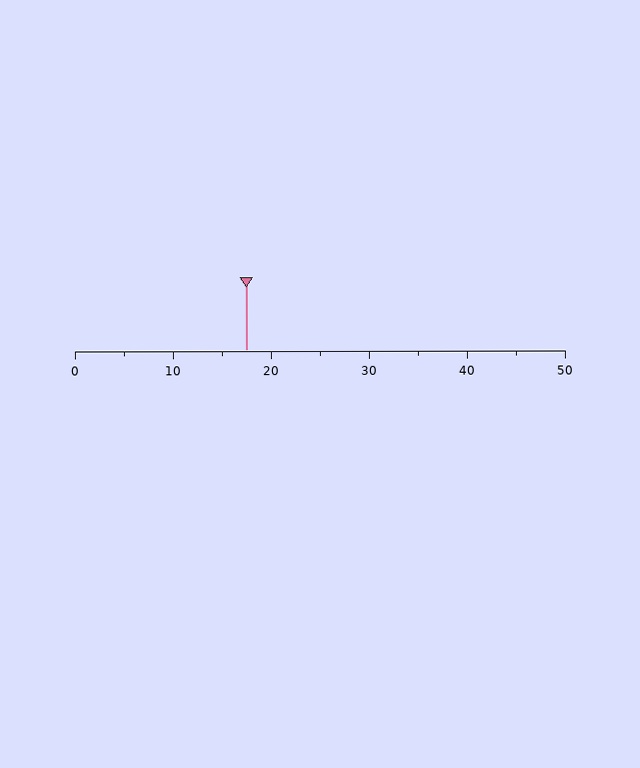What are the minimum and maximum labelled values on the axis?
The axis runs from 0 to 50.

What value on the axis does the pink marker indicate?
The marker indicates approximately 17.5.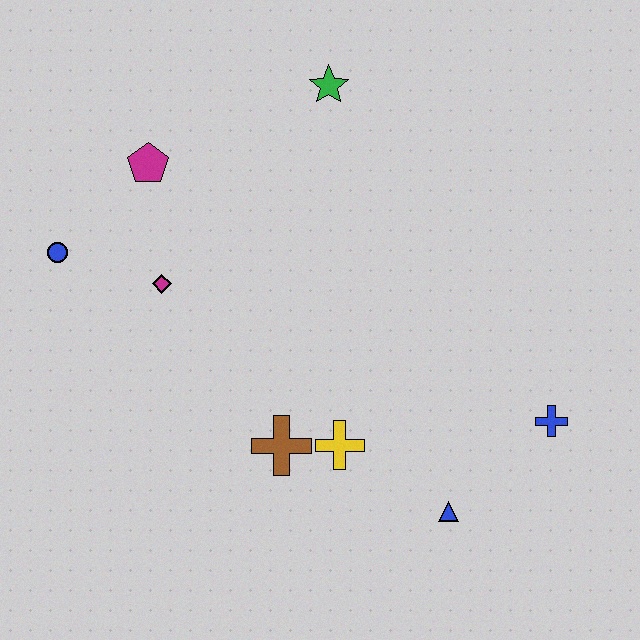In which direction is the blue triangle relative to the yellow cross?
The blue triangle is to the right of the yellow cross.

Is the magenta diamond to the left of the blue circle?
No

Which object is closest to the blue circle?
The magenta diamond is closest to the blue circle.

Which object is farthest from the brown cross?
The green star is farthest from the brown cross.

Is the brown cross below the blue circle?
Yes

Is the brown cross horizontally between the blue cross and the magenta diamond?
Yes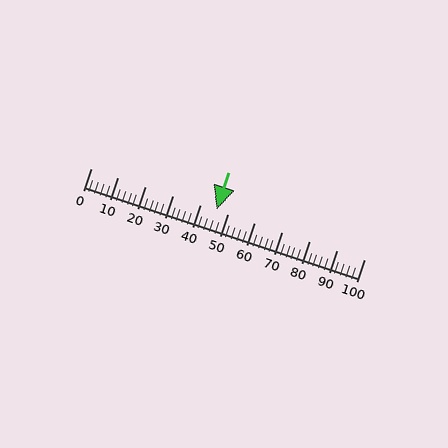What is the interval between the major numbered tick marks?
The major tick marks are spaced 10 units apart.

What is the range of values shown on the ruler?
The ruler shows values from 0 to 100.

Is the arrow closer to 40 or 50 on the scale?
The arrow is closer to 50.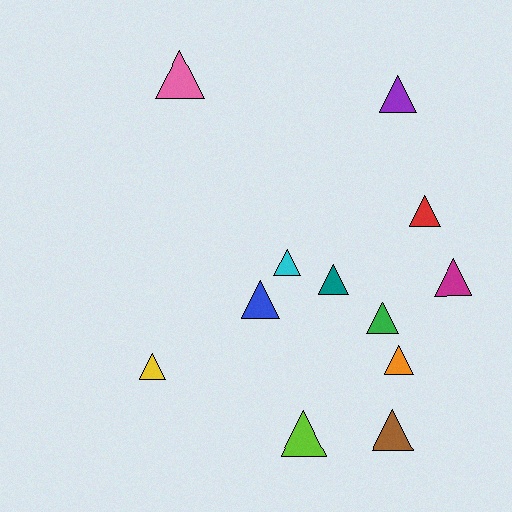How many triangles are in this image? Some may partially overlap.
There are 12 triangles.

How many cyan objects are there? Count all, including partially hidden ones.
There is 1 cyan object.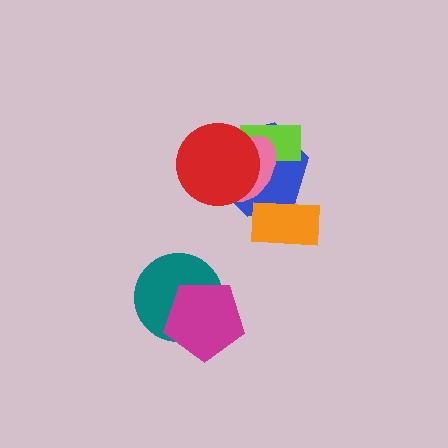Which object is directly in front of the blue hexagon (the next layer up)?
The lime rectangle is directly in front of the blue hexagon.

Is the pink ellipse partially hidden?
Yes, it is partially covered by another shape.